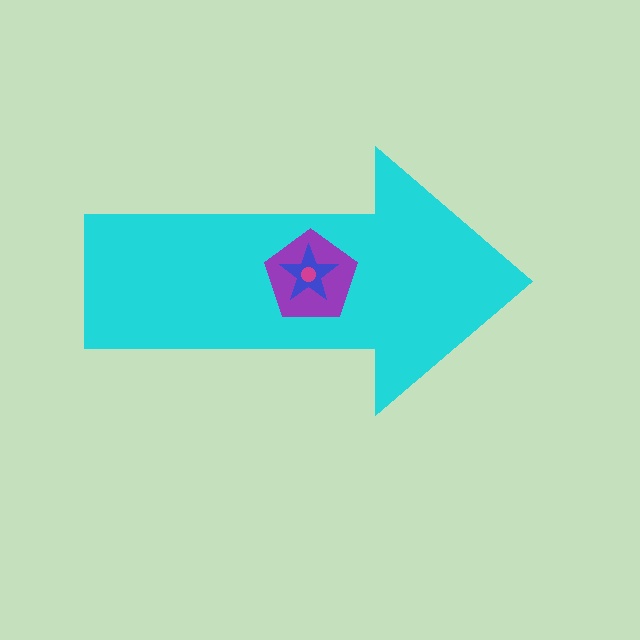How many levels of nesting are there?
4.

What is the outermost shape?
The cyan arrow.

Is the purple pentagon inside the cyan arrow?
Yes.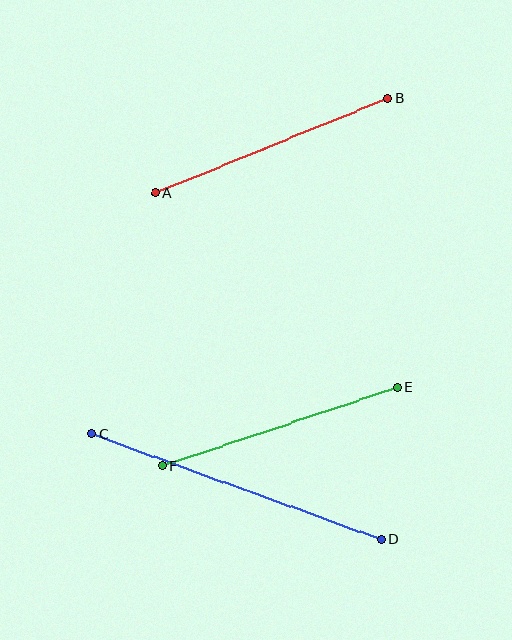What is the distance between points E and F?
The distance is approximately 248 pixels.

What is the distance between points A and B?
The distance is approximately 251 pixels.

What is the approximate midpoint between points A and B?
The midpoint is at approximately (272, 146) pixels.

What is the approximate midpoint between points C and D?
The midpoint is at approximately (236, 487) pixels.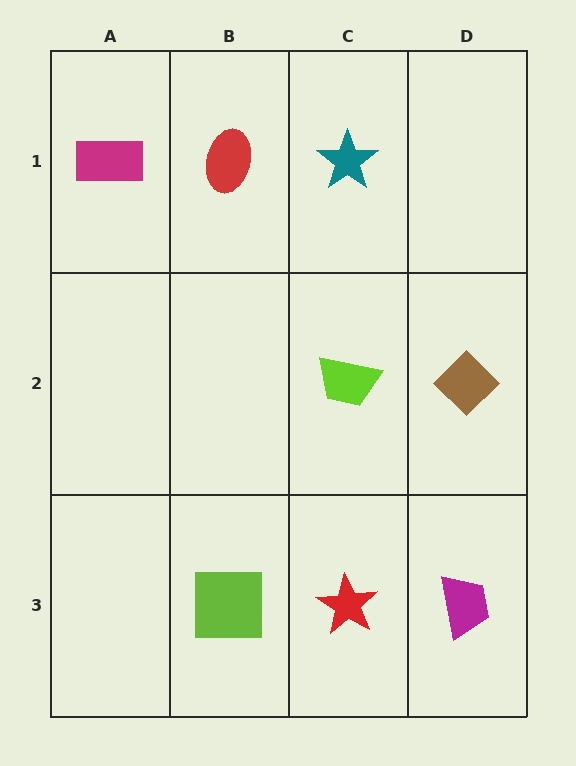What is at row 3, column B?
A lime square.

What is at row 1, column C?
A teal star.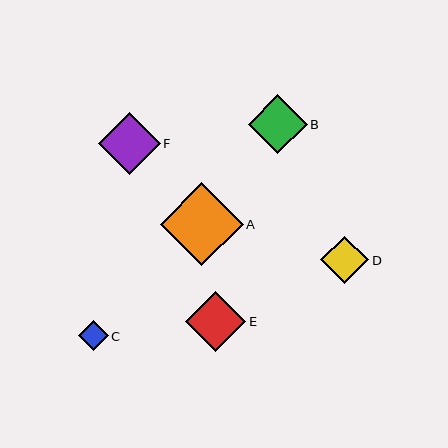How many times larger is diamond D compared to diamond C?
Diamond D is approximately 1.6 times the size of diamond C.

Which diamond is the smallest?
Diamond C is the smallest with a size of approximately 30 pixels.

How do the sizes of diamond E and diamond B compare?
Diamond E and diamond B are approximately the same size.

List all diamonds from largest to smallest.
From largest to smallest: A, F, E, B, D, C.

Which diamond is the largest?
Diamond A is the largest with a size of approximately 83 pixels.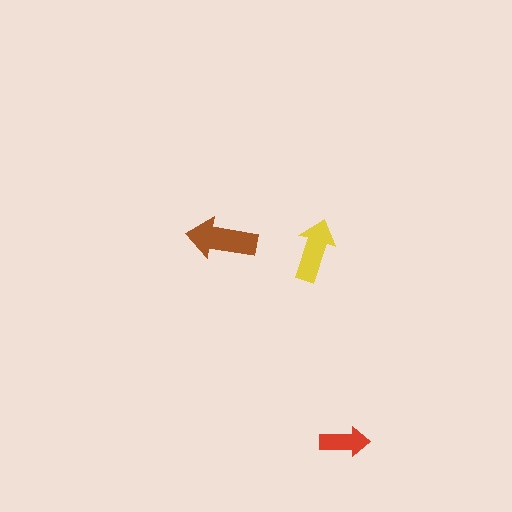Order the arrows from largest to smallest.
the brown one, the yellow one, the red one.